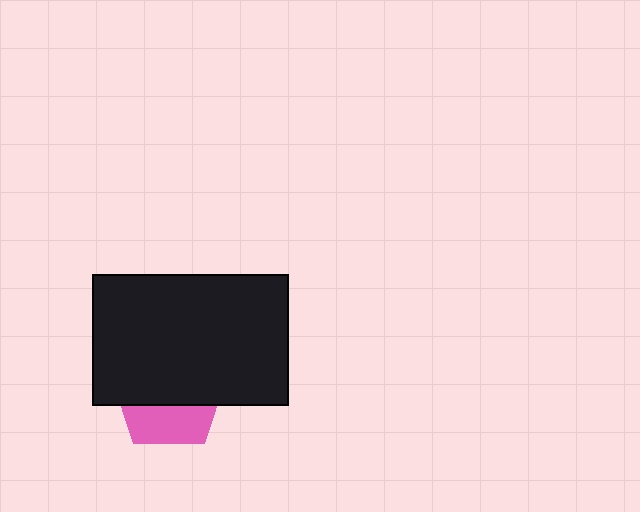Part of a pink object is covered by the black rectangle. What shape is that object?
It is a pentagon.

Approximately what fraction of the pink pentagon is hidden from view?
Roughly 63% of the pink pentagon is hidden behind the black rectangle.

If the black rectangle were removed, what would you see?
You would see the complete pink pentagon.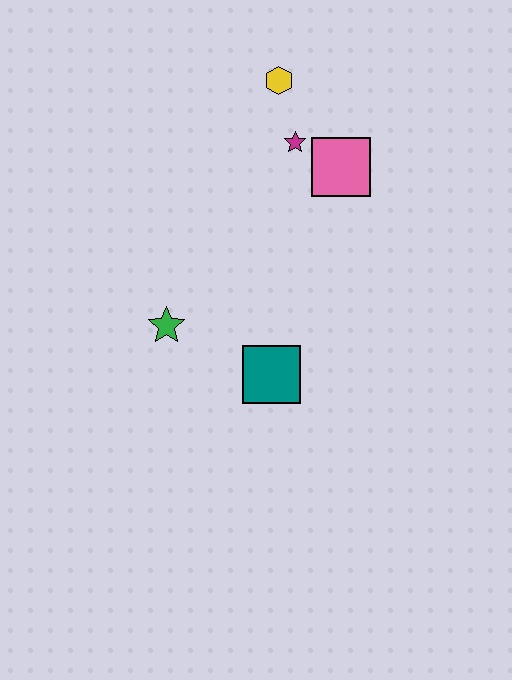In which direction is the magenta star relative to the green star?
The magenta star is above the green star.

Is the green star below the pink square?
Yes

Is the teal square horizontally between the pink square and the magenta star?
No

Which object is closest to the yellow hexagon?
The magenta star is closest to the yellow hexagon.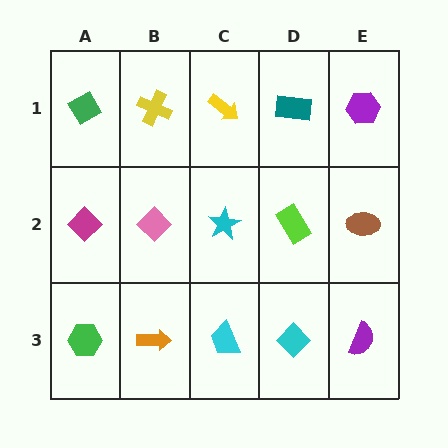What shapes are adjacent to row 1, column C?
A cyan star (row 2, column C), a yellow cross (row 1, column B), a teal rectangle (row 1, column D).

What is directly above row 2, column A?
A green diamond.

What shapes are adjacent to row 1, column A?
A magenta diamond (row 2, column A), a yellow cross (row 1, column B).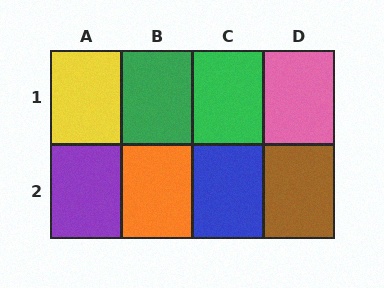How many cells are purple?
1 cell is purple.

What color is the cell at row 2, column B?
Orange.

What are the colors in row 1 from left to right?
Yellow, green, green, pink.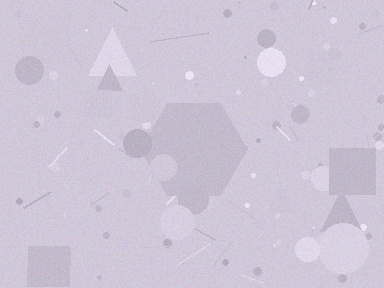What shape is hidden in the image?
A hexagon is hidden in the image.